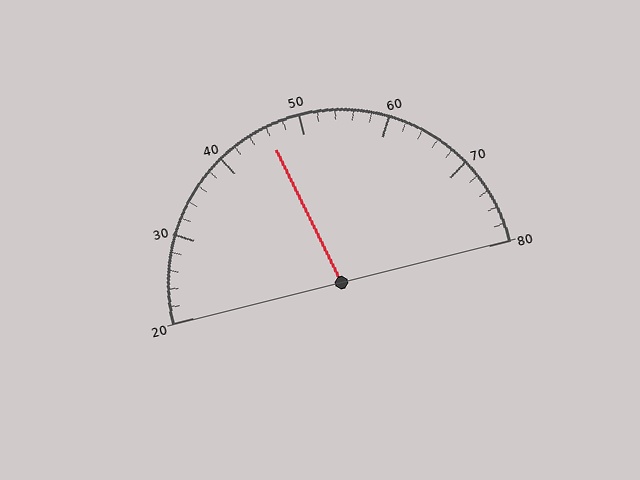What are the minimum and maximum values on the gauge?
The gauge ranges from 20 to 80.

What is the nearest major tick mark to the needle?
The nearest major tick mark is 50.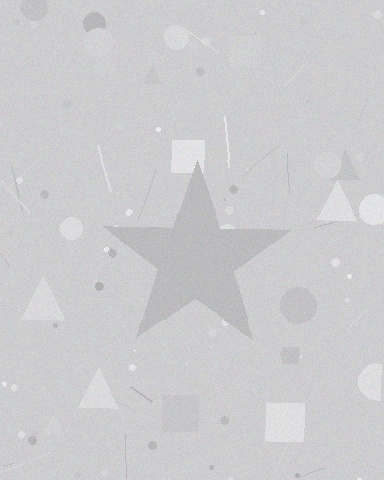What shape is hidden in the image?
A star is hidden in the image.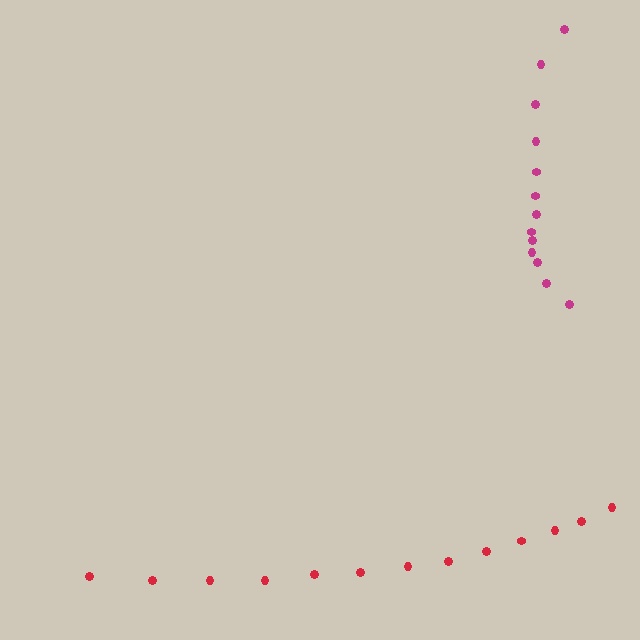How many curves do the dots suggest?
There are 2 distinct paths.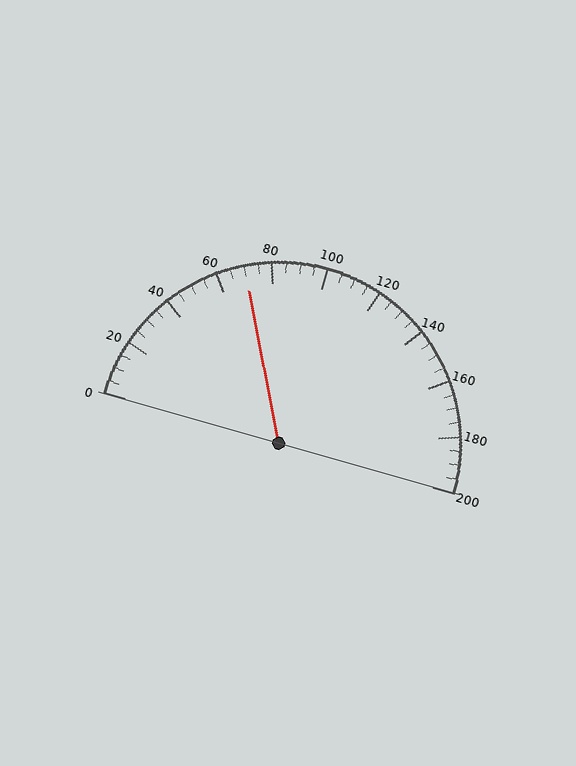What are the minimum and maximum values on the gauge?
The gauge ranges from 0 to 200.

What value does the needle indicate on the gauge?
The needle indicates approximately 70.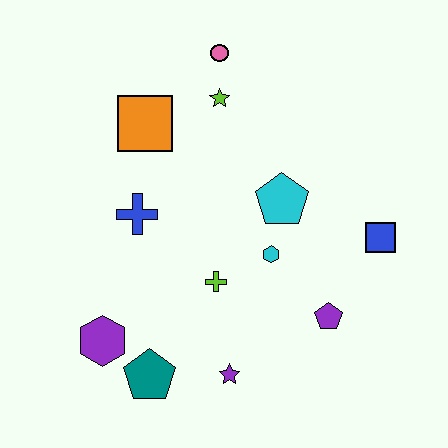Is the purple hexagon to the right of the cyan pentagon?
No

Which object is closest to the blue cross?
The orange square is closest to the blue cross.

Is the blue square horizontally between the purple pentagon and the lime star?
No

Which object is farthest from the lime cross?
The pink circle is farthest from the lime cross.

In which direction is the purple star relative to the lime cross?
The purple star is below the lime cross.